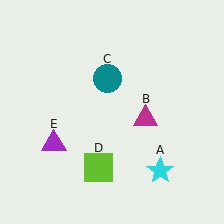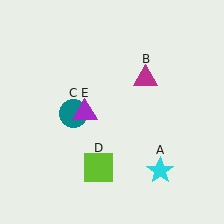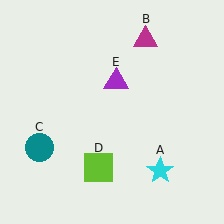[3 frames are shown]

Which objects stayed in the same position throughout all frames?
Cyan star (object A) and lime square (object D) remained stationary.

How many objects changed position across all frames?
3 objects changed position: magenta triangle (object B), teal circle (object C), purple triangle (object E).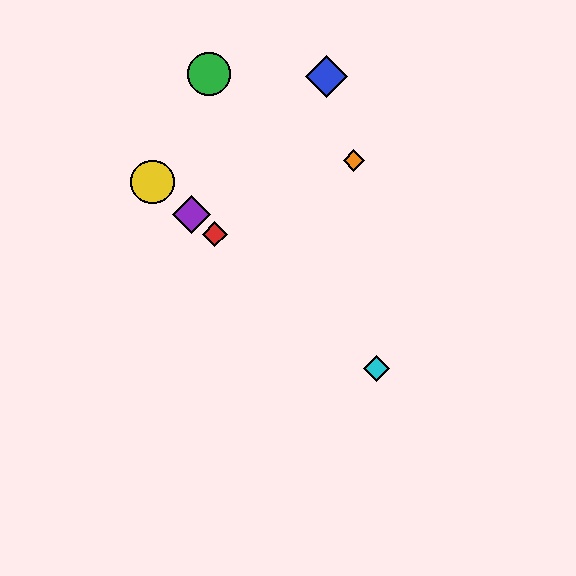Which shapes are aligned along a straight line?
The red diamond, the yellow circle, the purple diamond, the cyan diamond are aligned along a straight line.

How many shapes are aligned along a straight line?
4 shapes (the red diamond, the yellow circle, the purple diamond, the cyan diamond) are aligned along a straight line.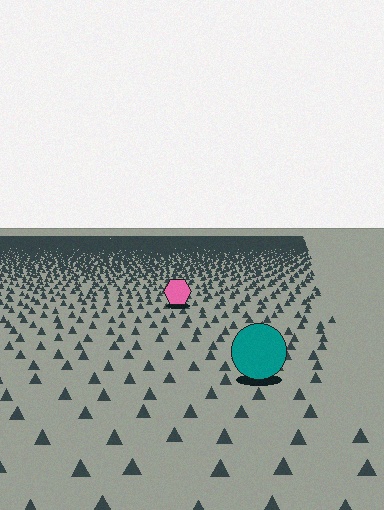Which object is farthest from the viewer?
The pink hexagon is farthest from the viewer. It appears smaller and the ground texture around it is denser.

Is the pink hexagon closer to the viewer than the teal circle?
No. The teal circle is closer — you can tell from the texture gradient: the ground texture is coarser near it.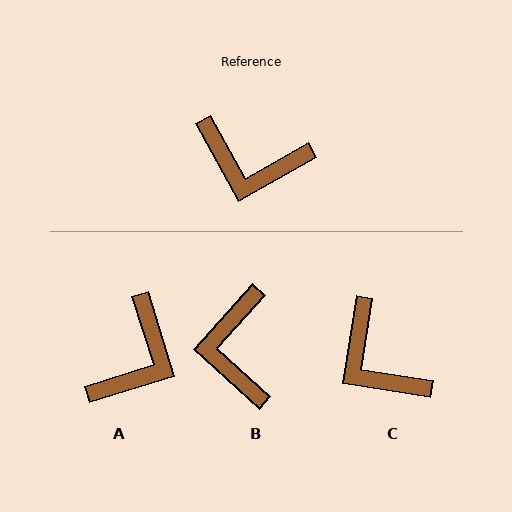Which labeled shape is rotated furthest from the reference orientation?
A, about 78 degrees away.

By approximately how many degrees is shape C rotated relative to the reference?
Approximately 38 degrees clockwise.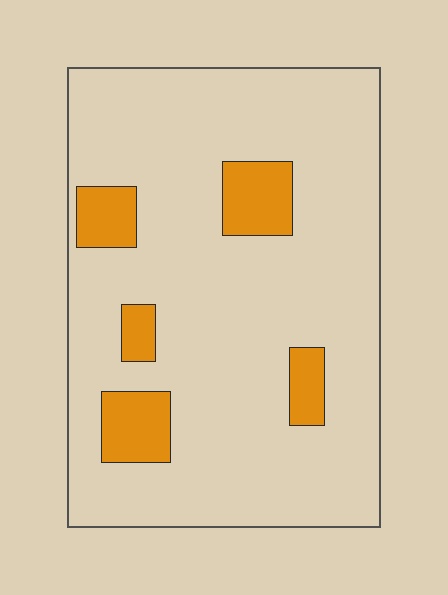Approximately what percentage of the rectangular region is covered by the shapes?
Approximately 15%.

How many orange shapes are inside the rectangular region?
5.